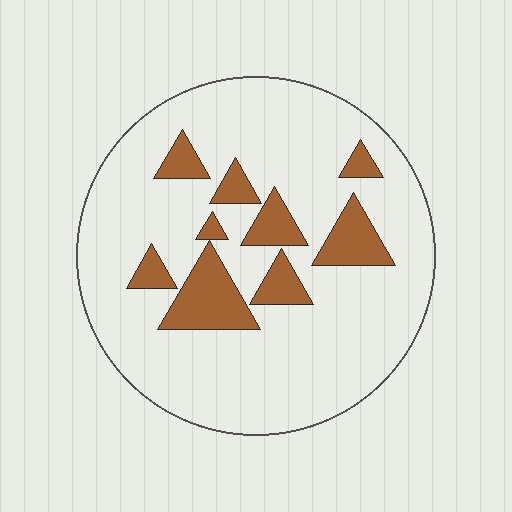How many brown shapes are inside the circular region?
9.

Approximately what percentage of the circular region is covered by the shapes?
Approximately 15%.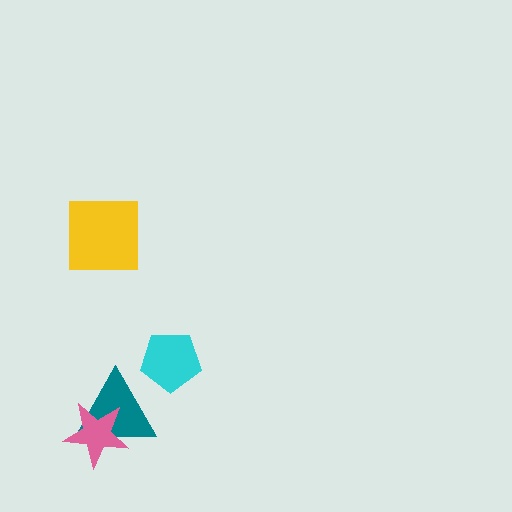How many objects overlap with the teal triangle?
1 object overlaps with the teal triangle.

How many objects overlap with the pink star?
1 object overlaps with the pink star.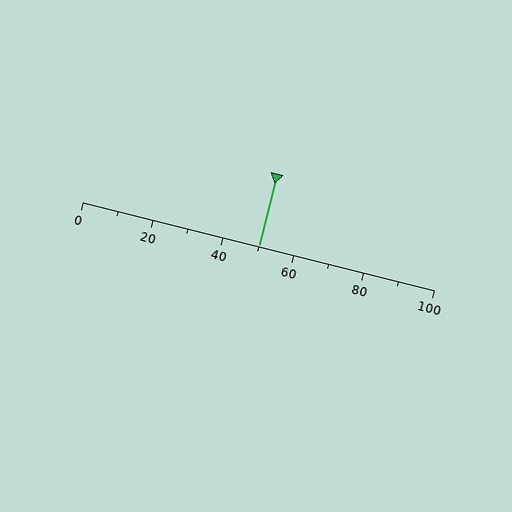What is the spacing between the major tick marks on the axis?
The major ticks are spaced 20 apart.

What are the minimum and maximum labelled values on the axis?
The axis runs from 0 to 100.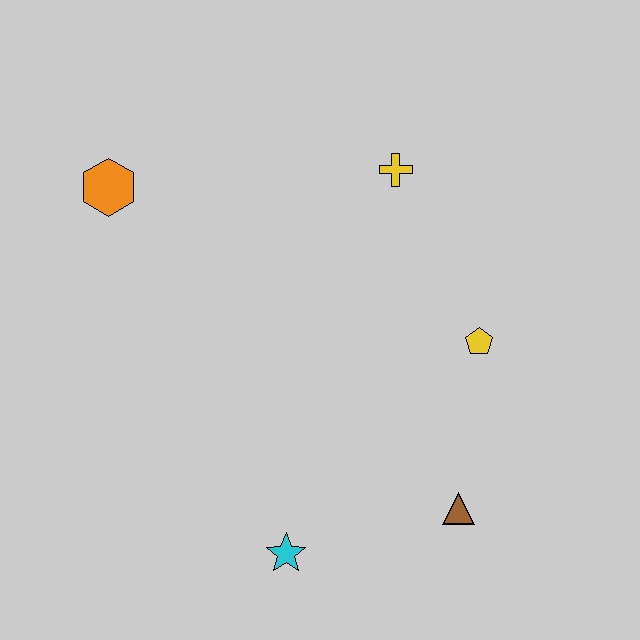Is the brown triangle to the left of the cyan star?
No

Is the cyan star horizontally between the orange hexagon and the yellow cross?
Yes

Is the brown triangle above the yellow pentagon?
No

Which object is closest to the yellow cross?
The yellow pentagon is closest to the yellow cross.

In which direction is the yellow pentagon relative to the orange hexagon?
The yellow pentagon is to the right of the orange hexagon.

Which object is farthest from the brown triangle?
The orange hexagon is farthest from the brown triangle.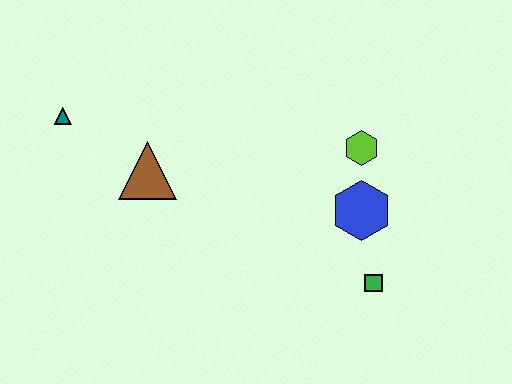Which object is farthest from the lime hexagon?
The teal triangle is farthest from the lime hexagon.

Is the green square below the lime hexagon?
Yes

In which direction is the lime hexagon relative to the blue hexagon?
The lime hexagon is above the blue hexagon.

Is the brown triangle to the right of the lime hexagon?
No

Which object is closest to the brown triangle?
The teal triangle is closest to the brown triangle.